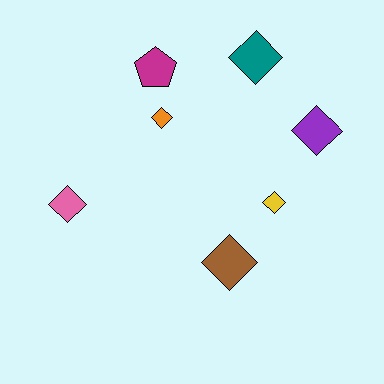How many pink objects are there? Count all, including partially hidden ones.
There is 1 pink object.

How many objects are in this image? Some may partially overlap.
There are 7 objects.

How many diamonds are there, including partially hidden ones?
There are 6 diamonds.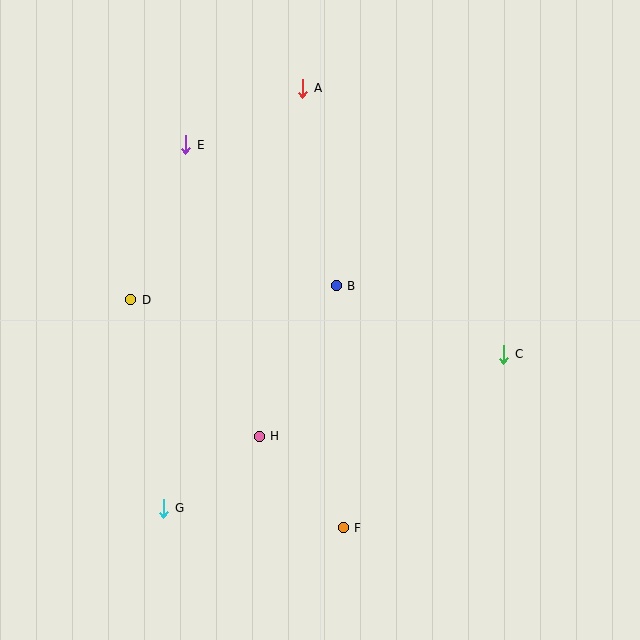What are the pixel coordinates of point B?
Point B is at (336, 286).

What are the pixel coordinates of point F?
Point F is at (343, 528).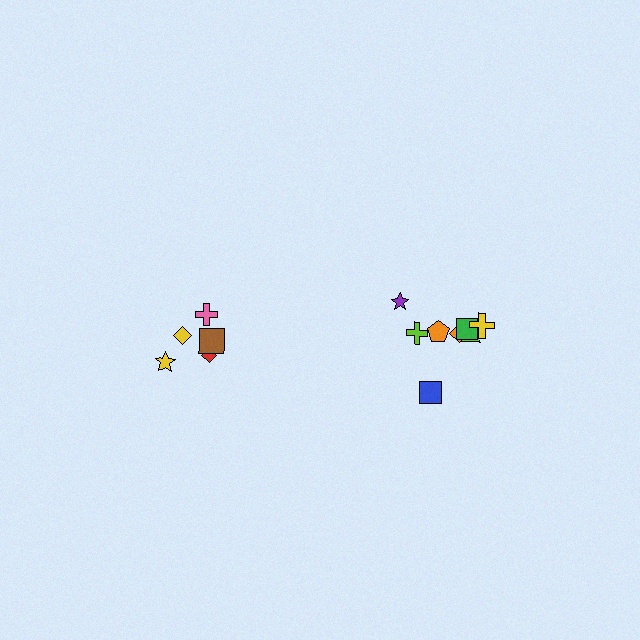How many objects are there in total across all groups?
There are 13 objects.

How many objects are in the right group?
There are 8 objects.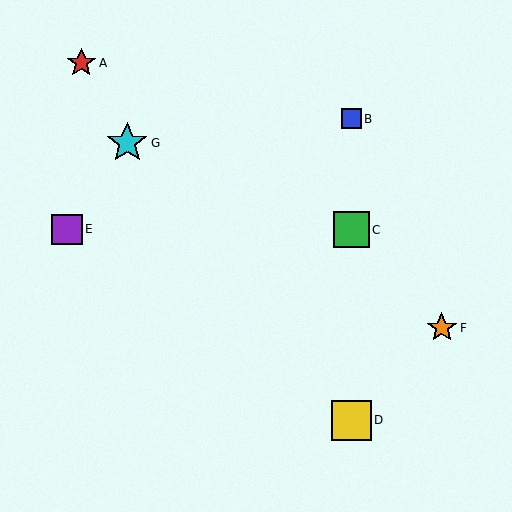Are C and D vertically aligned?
Yes, both are at x≈351.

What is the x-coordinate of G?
Object G is at x≈127.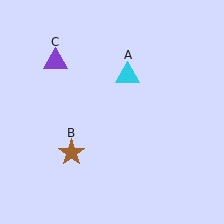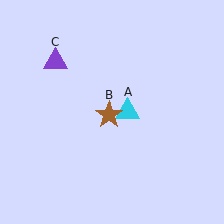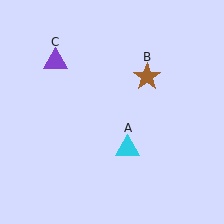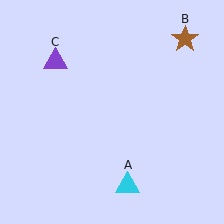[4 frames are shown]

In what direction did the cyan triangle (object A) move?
The cyan triangle (object A) moved down.